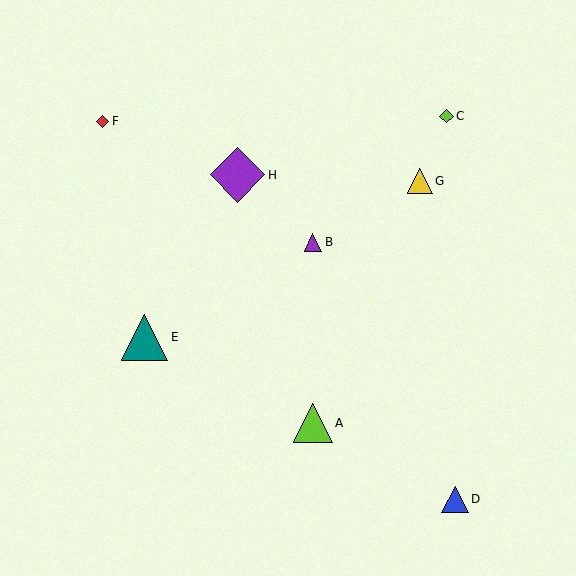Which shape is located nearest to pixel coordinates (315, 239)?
The purple triangle (labeled B) at (313, 242) is nearest to that location.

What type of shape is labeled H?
Shape H is a purple diamond.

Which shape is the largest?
The purple diamond (labeled H) is the largest.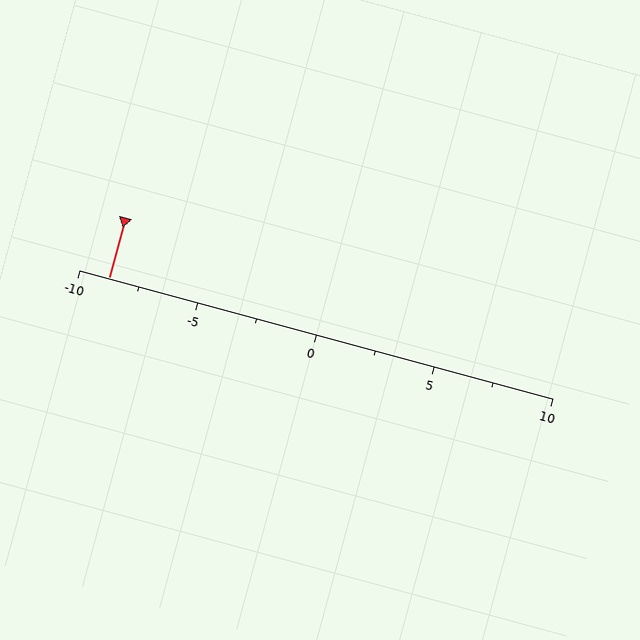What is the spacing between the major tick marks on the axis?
The major ticks are spaced 5 apart.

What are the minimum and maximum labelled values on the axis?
The axis runs from -10 to 10.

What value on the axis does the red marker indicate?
The marker indicates approximately -8.8.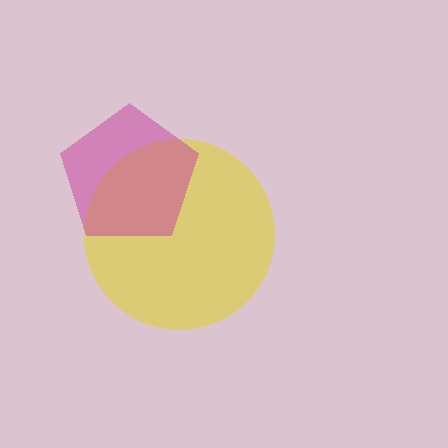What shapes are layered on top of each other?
The layered shapes are: a yellow circle, a magenta pentagon.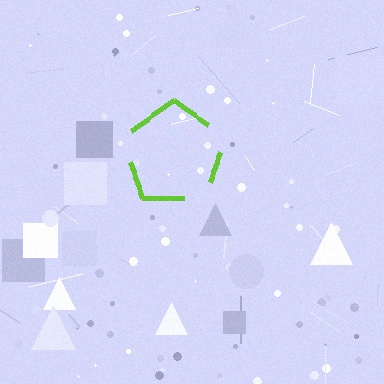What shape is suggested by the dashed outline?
The dashed outline suggests a pentagon.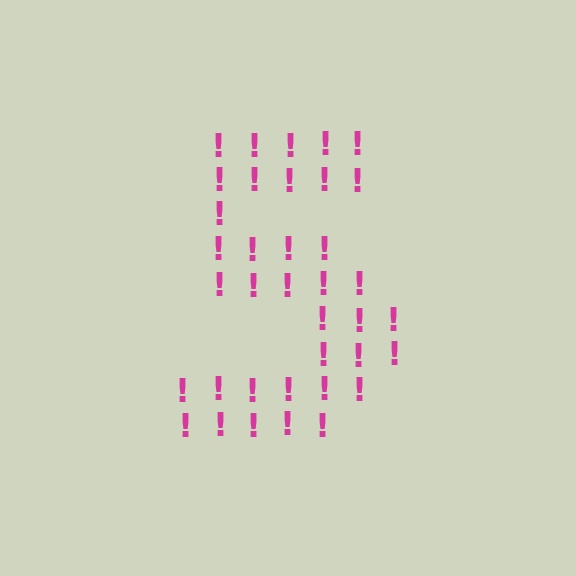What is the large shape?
The large shape is the digit 5.